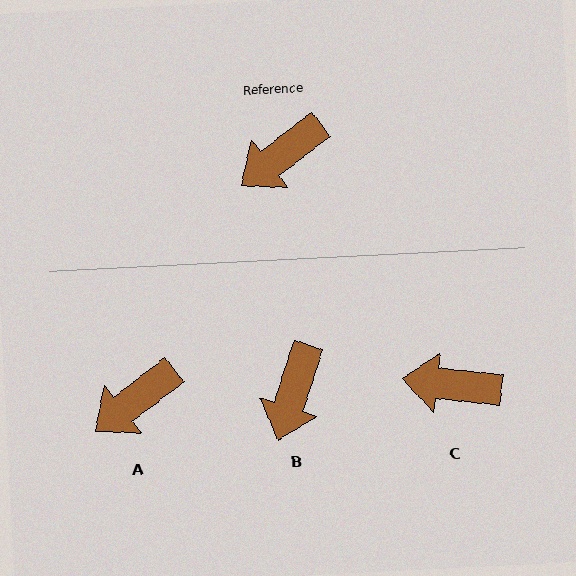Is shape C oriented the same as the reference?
No, it is off by about 44 degrees.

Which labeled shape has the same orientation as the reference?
A.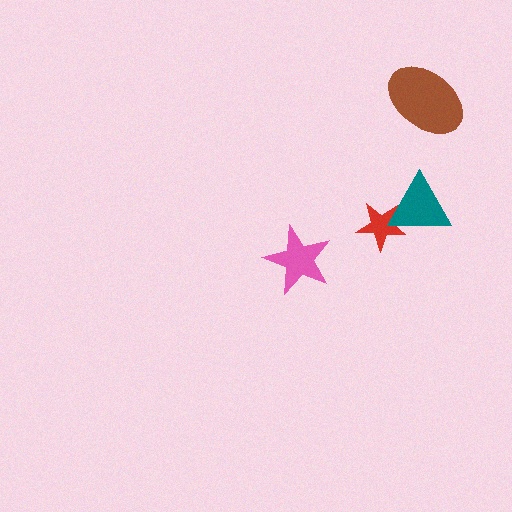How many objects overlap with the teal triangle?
1 object overlaps with the teal triangle.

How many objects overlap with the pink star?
0 objects overlap with the pink star.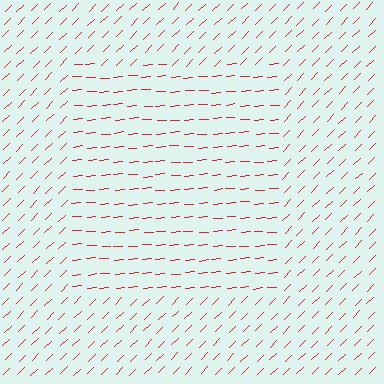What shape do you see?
I see a rectangle.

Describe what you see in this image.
The image is filled with small red line segments. A rectangle region in the image has lines oriented differently from the surrounding lines, creating a visible texture boundary.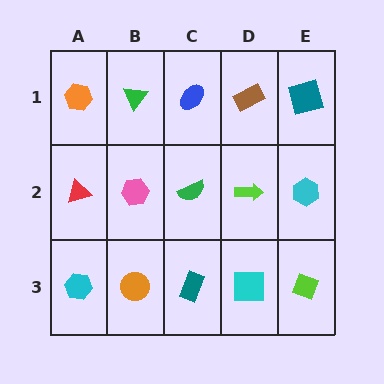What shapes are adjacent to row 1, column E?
A cyan hexagon (row 2, column E), a brown rectangle (row 1, column D).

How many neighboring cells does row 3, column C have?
3.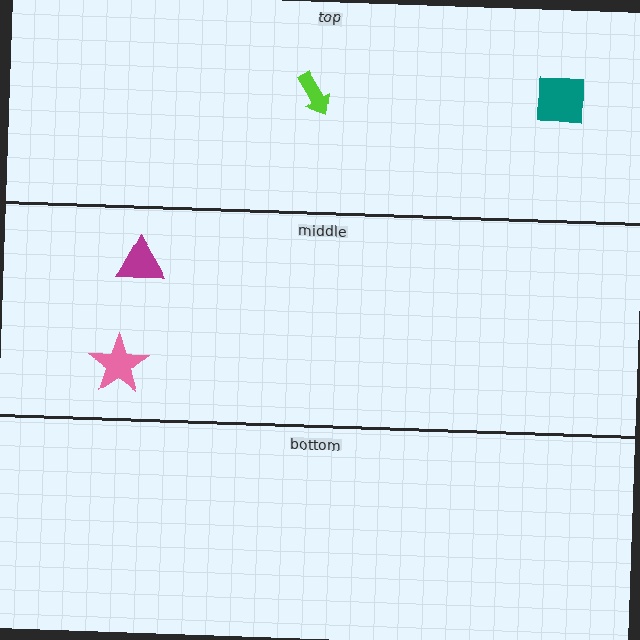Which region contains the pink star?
The middle region.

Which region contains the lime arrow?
The top region.